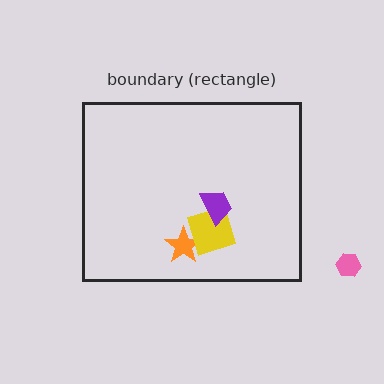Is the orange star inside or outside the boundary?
Inside.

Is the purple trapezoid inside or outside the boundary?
Inside.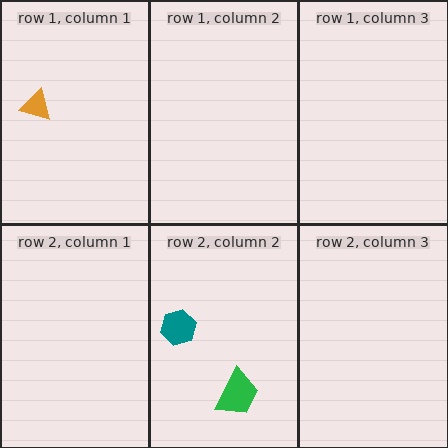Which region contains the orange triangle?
The row 1, column 1 region.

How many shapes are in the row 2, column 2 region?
2.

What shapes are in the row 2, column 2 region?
The green trapezoid, the teal hexagon.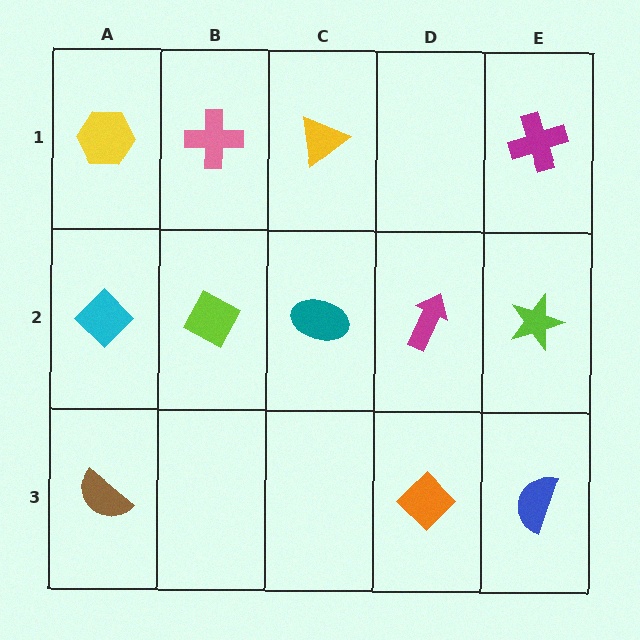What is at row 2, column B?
A lime diamond.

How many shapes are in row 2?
5 shapes.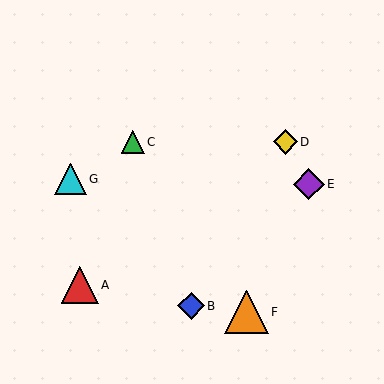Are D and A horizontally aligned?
No, D is at y≈142 and A is at y≈285.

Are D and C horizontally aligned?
Yes, both are at y≈142.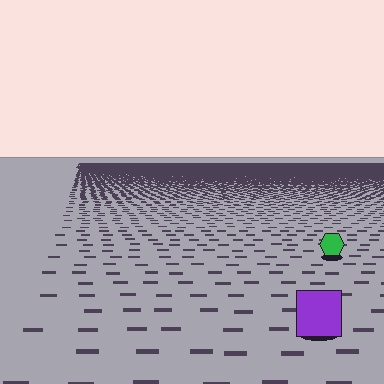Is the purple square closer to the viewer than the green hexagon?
Yes. The purple square is closer — you can tell from the texture gradient: the ground texture is coarser near it.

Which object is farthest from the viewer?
The green hexagon is farthest from the viewer. It appears smaller and the ground texture around it is denser.